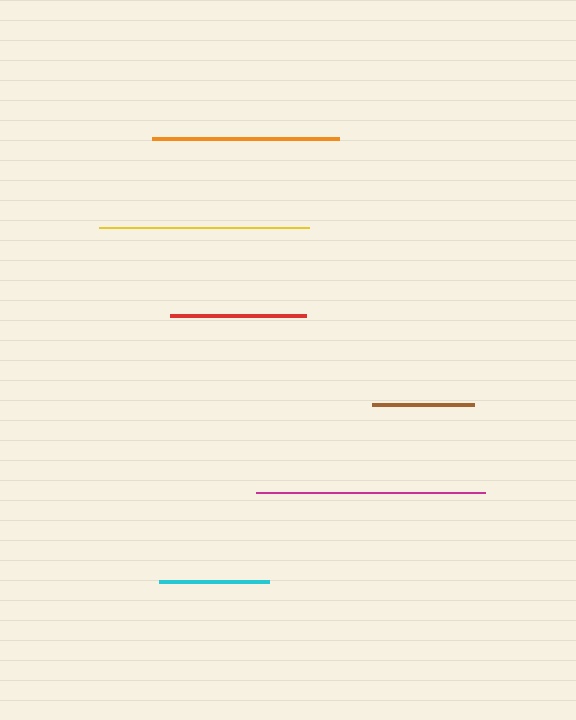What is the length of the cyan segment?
The cyan segment is approximately 111 pixels long.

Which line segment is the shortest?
The brown line is the shortest at approximately 102 pixels.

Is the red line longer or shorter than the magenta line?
The magenta line is longer than the red line.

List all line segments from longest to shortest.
From longest to shortest: magenta, yellow, orange, red, cyan, brown.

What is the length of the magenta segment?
The magenta segment is approximately 229 pixels long.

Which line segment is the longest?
The magenta line is the longest at approximately 229 pixels.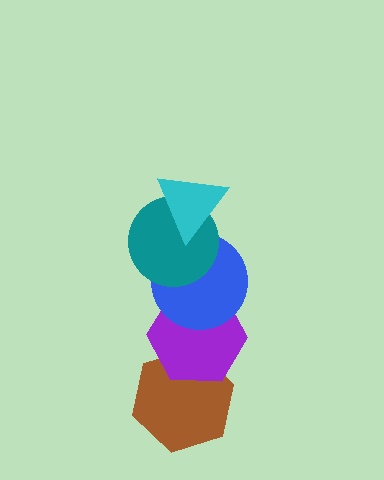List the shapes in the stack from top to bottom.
From top to bottom: the cyan triangle, the teal circle, the blue circle, the purple hexagon, the brown hexagon.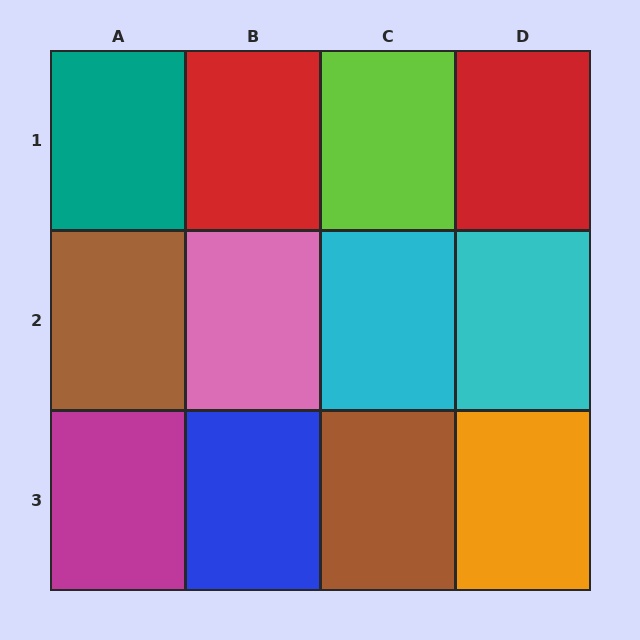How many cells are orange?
1 cell is orange.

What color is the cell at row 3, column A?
Magenta.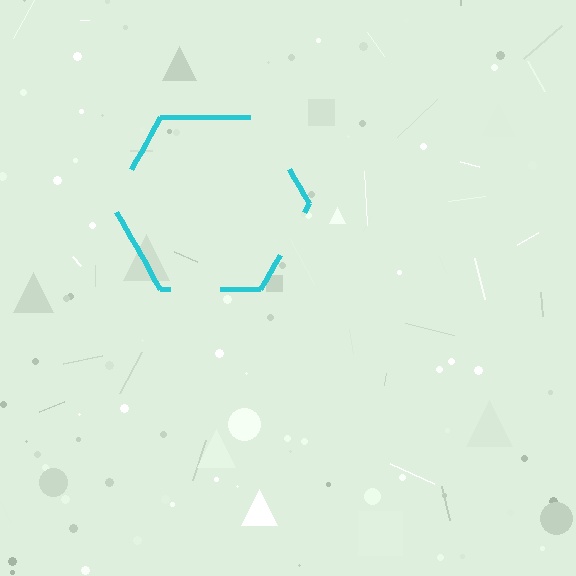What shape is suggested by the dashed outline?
The dashed outline suggests a hexagon.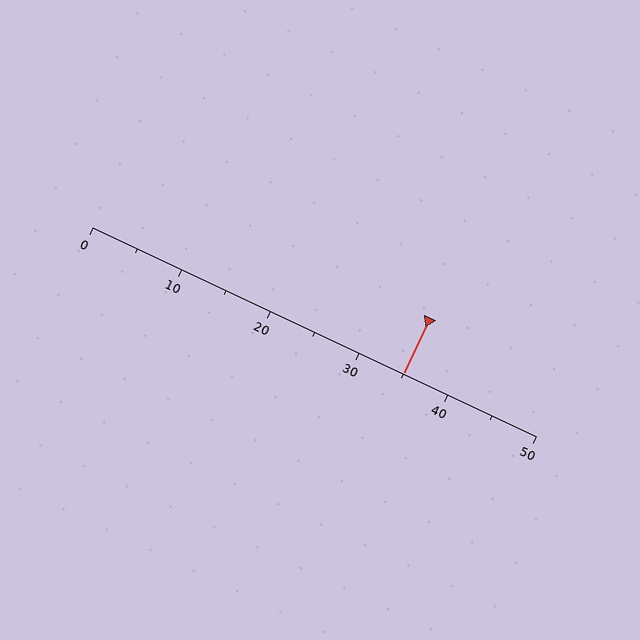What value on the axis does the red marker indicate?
The marker indicates approximately 35.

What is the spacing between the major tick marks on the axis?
The major ticks are spaced 10 apart.